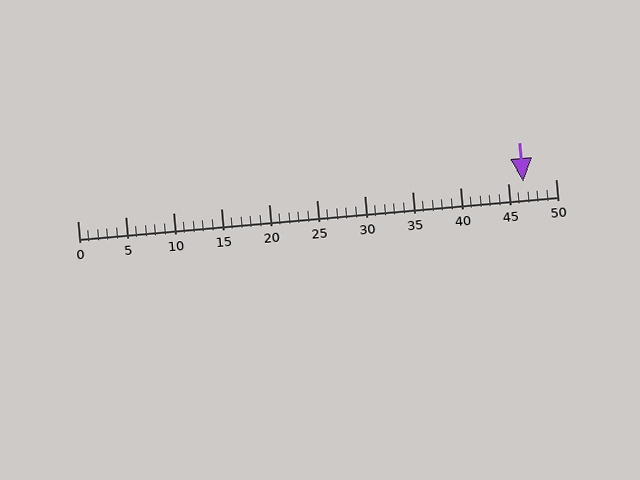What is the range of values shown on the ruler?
The ruler shows values from 0 to 50.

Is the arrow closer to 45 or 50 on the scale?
The arrow is closer to 45.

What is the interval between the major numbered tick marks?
The major tick marks are spaced 5 units apart.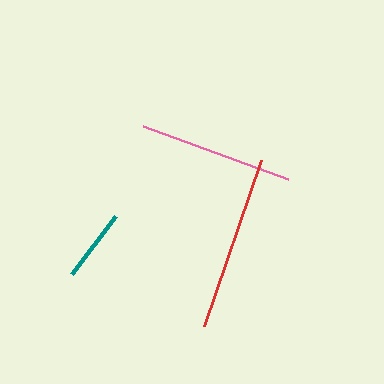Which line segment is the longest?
The red line is the longest at approximately 175 pixels.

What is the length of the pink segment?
The pink segment is approximately 154 pixels long.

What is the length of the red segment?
The red segment is approximately 175 pixels long.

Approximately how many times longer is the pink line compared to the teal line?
The pink line is approximately 2.1 times the length of the teal line.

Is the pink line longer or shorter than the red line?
The red line is longer than the pink line.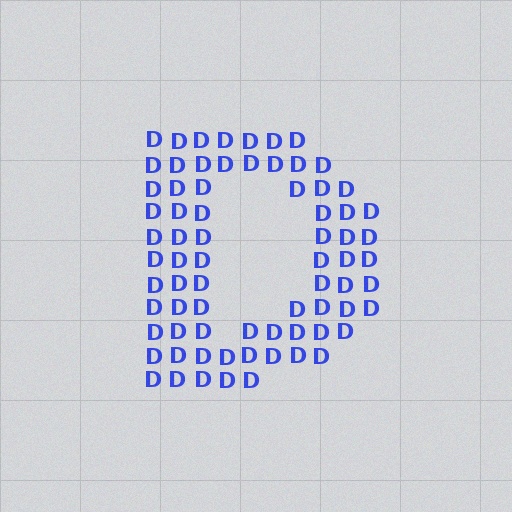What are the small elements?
The small elements are letter D's.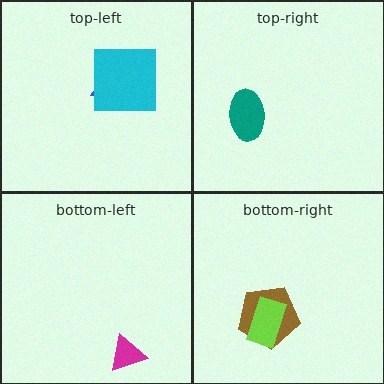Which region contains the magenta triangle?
The bottom-left region.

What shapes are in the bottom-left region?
The magenta triangle.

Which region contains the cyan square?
The top-left region.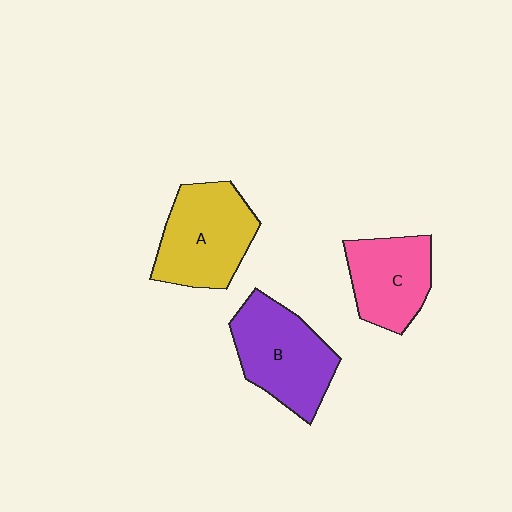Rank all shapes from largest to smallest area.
From largest to smallest: B (purple), A (yellow), C (pink).